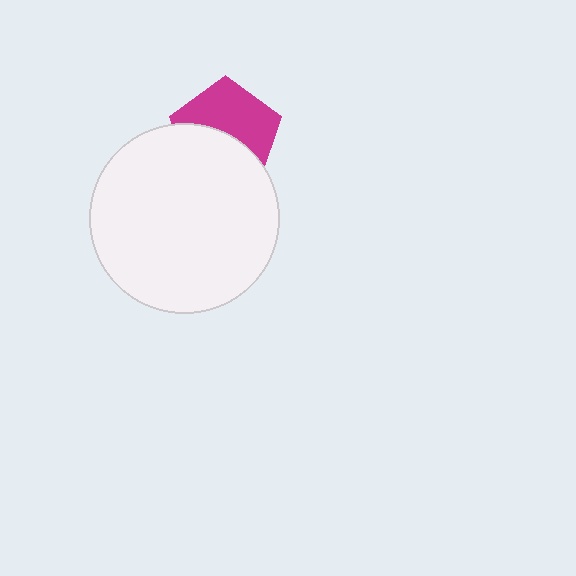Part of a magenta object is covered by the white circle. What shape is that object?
It is a pentagon.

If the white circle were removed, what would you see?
You would see the complete magenta pentagon.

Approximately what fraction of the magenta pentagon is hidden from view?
Roughly 46% of the magenta pentagon is hidden behind the white circle.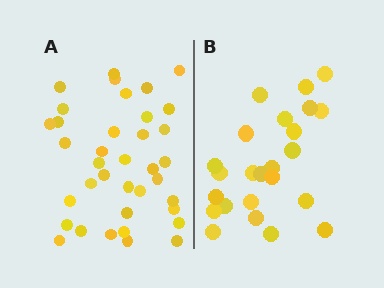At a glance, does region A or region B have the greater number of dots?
Region A (the left region) has more dots.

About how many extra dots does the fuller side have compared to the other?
Region A has approximately 15 more dots than region B.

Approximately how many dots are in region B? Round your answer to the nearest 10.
About 20 dots. (The exact count is 24, which rounds to 20.)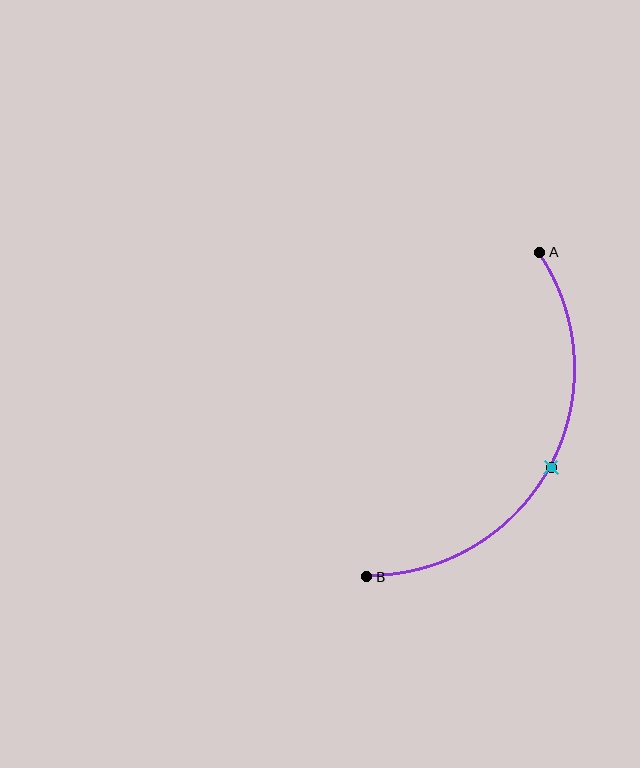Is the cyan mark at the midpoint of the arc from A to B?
Yes. The cyan mark lies on the arc at equal arc-length from both A and B — it is the arc midpoint.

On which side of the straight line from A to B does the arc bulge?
The arc bulges to the right of the straight line connecting A and B.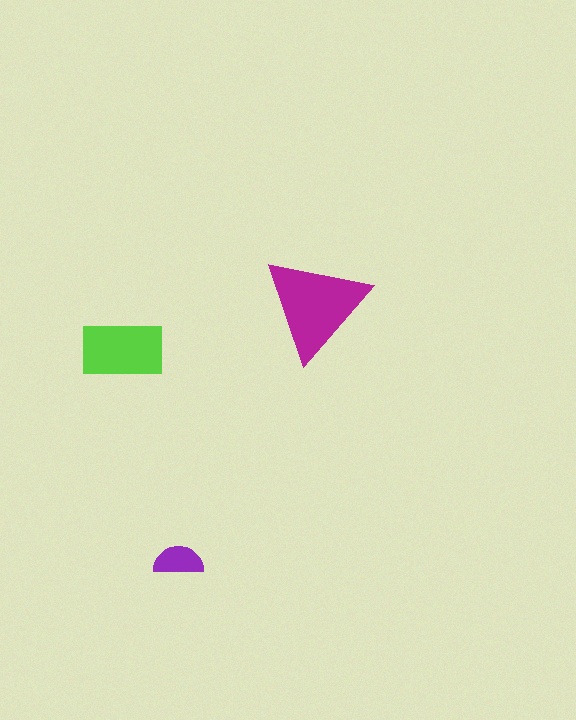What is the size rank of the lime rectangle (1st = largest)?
2nd.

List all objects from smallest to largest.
The purple semicircle, the lime rectangle, the magenta triangle.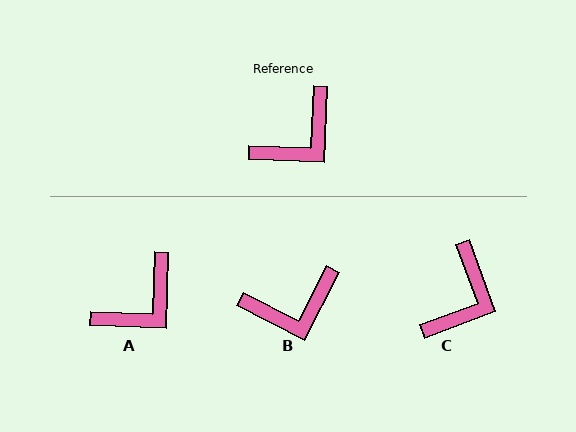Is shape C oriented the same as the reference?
No, it is off by about 22 degrees.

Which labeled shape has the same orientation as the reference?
A.